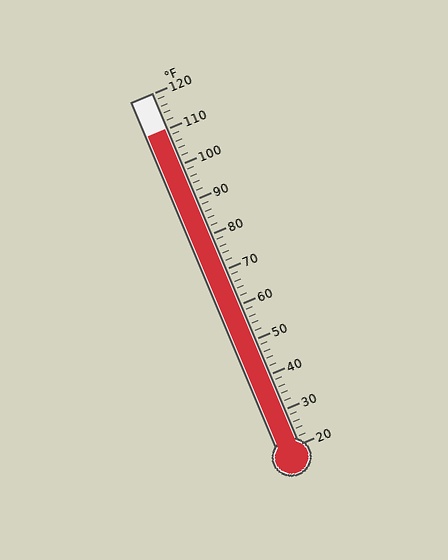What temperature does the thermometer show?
The thermometer shows approximately 110°F.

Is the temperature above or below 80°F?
The temperature is above 80°F.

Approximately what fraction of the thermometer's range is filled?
The thermometer is filled to approximately 90% of its range.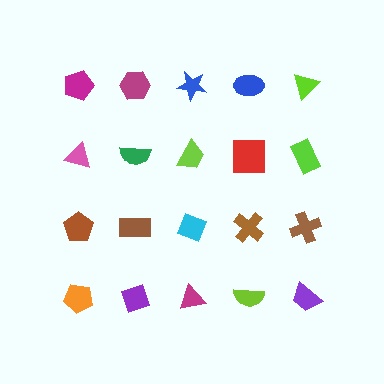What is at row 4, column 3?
A magenta triangle.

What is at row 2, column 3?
A lime trapezoid.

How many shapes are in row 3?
5 shapes.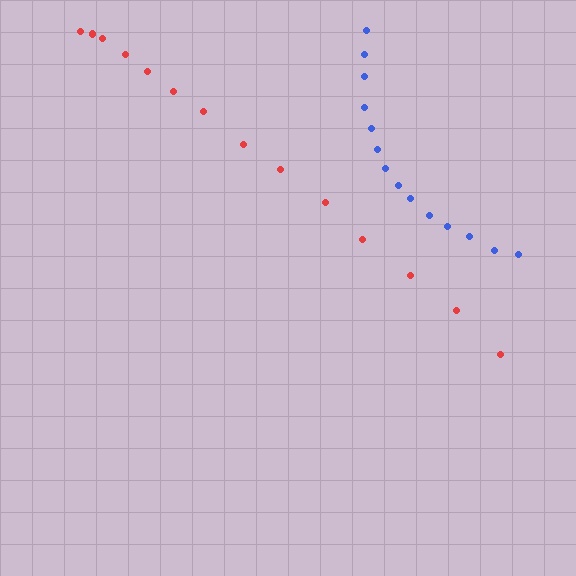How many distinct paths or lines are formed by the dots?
There are 2 distinct paths.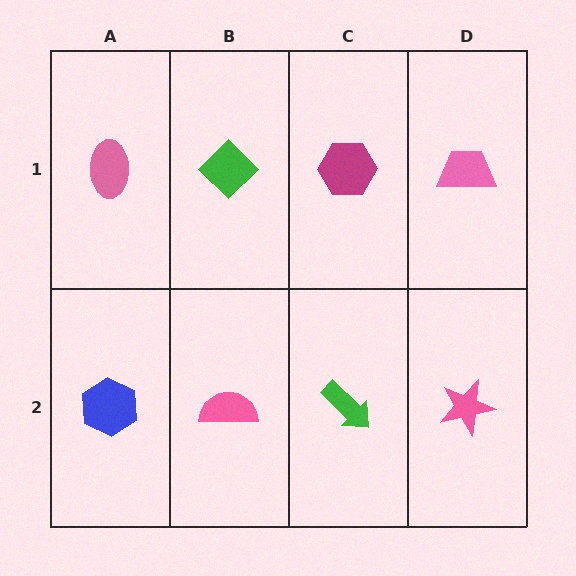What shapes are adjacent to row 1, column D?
A pink star (row 2, column D), a magenta hexagon (row 1, column C).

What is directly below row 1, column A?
A blue hexagon.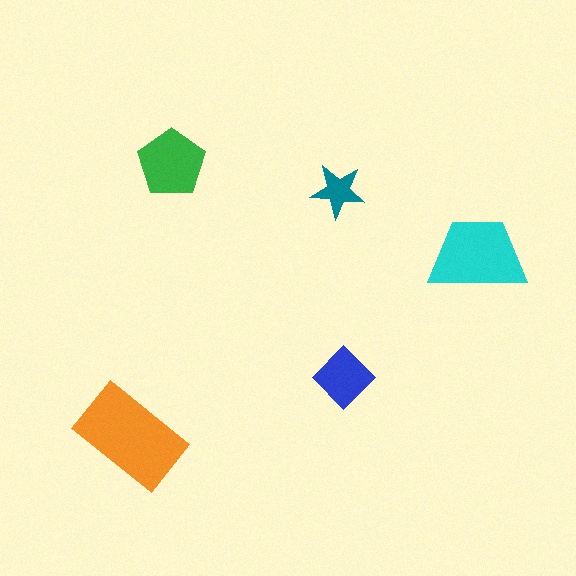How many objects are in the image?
There are 5 objects in the image.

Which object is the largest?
The orange rectangle.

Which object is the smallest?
The teal star.